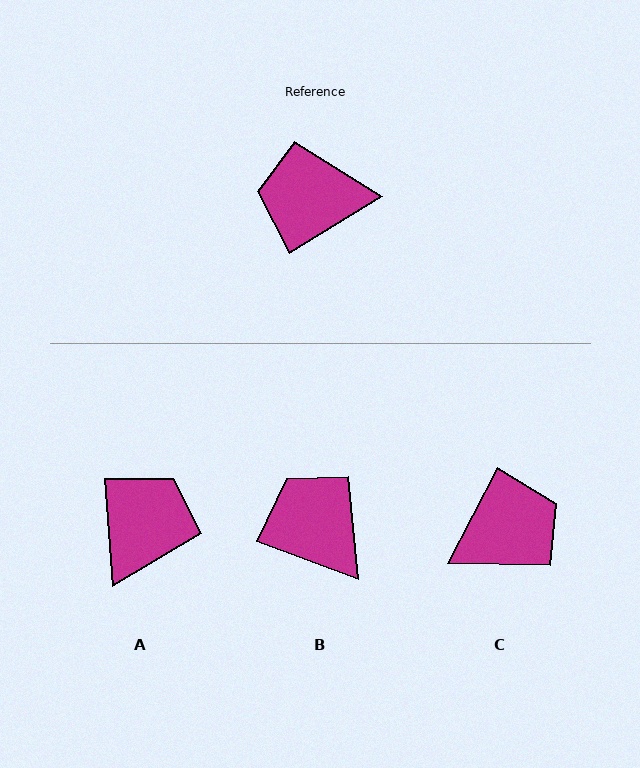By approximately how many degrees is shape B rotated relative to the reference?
Approximately 52 degrees clockwise.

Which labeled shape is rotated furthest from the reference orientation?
C, about 149 degrees away.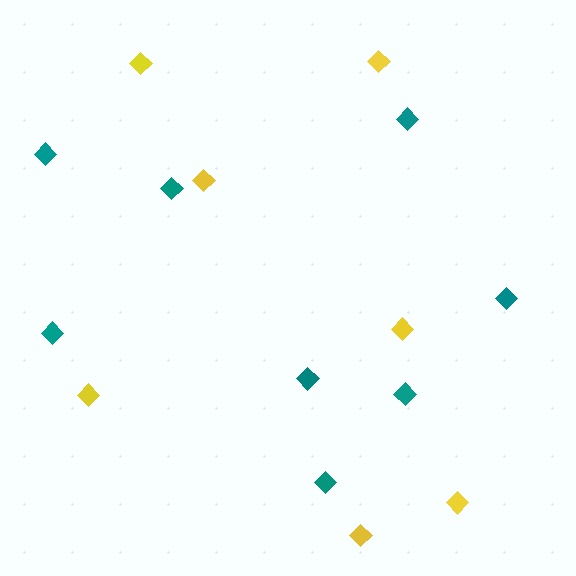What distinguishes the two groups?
There are 2 groups: one group of teal diamonds (8) and one group of yellow diamonds (7).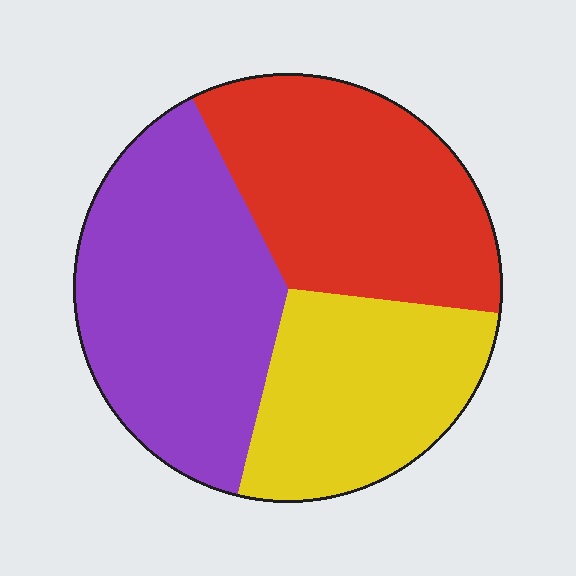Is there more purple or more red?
Purple.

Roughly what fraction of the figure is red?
Red takes up about one third (1/3) of the figure.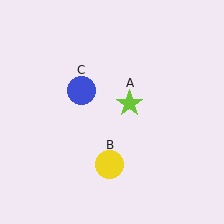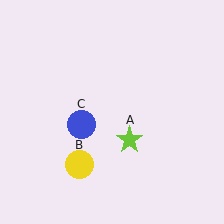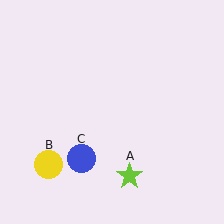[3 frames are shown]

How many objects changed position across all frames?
3 objects changed position: lime star (object A), yellow circle (object B), blue circle (object C).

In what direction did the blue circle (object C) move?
The blue circle (object C) moved down.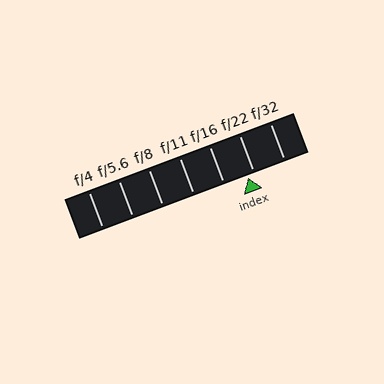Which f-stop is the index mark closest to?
The index mark is closest to f/22.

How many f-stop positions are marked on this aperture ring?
There are 7 f-stop positions marked.